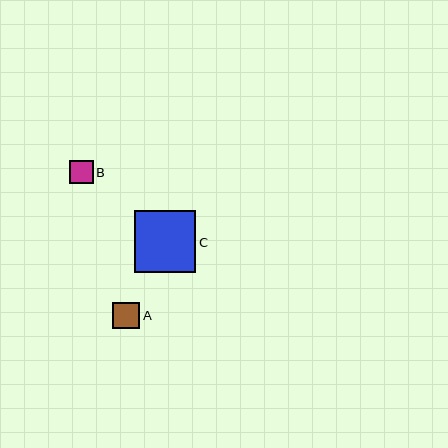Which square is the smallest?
Square B is the smallest with a size of approximately 23 pixels.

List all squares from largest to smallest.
From largest to smallest: C, A, B.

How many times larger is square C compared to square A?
Square C is approximately 2.3 times the size of square A.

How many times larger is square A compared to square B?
Square A is approximately 1.2 times the size of square B.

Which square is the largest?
Square C is the largest with a size of approximately 62 pixels.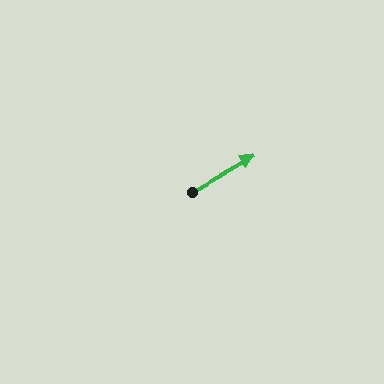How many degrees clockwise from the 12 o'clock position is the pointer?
Approximately 60 degrees.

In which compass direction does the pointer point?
Northeast.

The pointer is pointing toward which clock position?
Roughly 2 o'clock.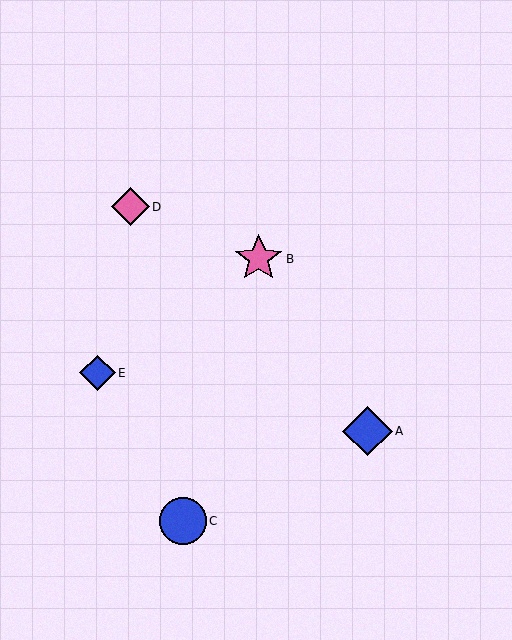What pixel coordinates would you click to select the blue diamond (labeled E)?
Click at (98, 373) to select the blue diamond E.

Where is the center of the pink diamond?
The center of the pink diamond is at (130, 207).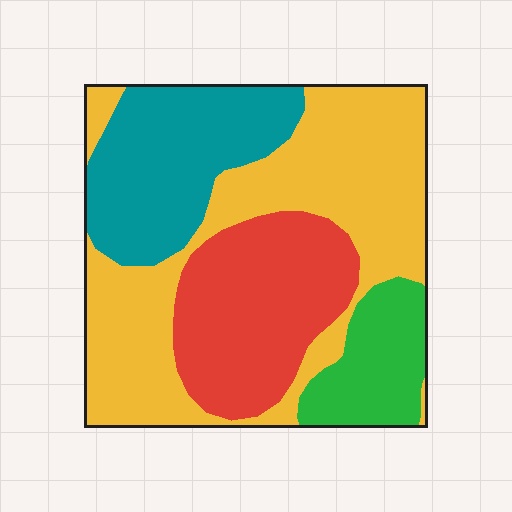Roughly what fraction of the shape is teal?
Teal covers about 20% of the shape.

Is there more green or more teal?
Teal.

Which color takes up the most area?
Yellow, at roughly 45%.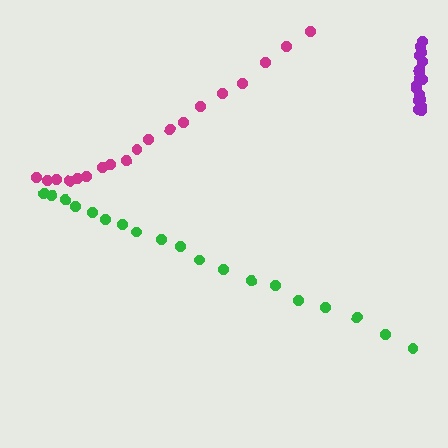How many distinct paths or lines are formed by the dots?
There are 3 distinct paths.